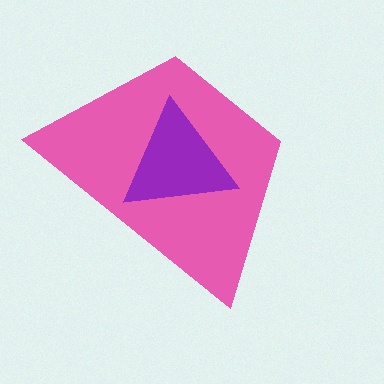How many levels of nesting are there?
2.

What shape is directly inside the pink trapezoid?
The purple triangle.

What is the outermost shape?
The pink trapezoid.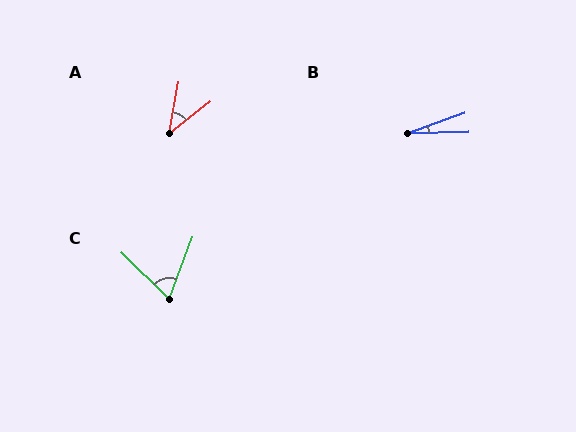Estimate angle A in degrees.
Approximately 41 degrees.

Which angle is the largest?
C, at approximately 67 degrees.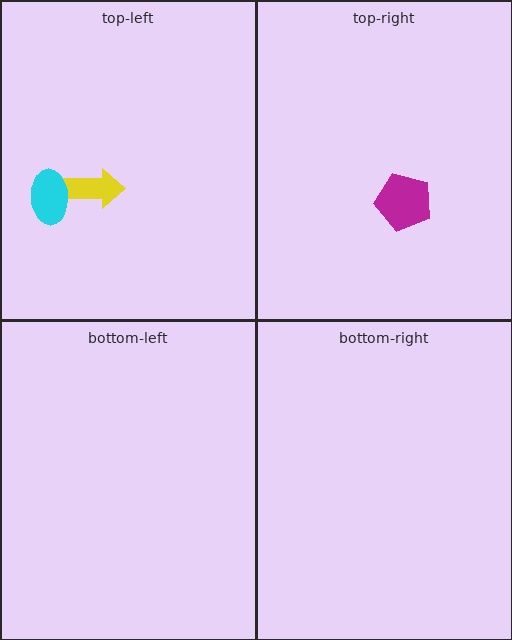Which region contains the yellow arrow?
The top-left region.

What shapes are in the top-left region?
The yellow arrow, the cyan ellipse.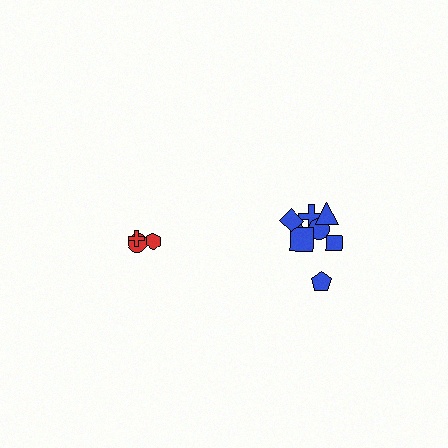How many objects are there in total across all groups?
There are 11 objects.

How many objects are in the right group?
There are 8 objects.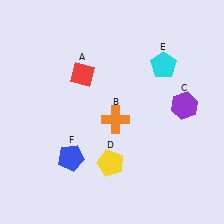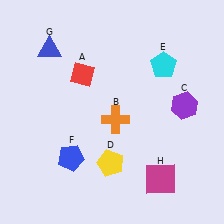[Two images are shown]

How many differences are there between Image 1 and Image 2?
There are 2 differences between the two images.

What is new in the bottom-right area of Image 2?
A magenta square (H) was added in the bottom-right area of Image 2.